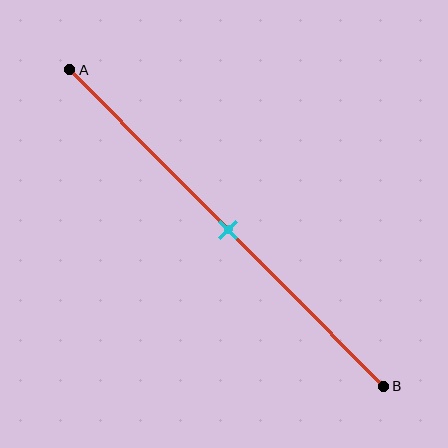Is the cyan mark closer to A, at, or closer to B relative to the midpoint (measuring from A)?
The cyan mark is approximately at the midpoint of segment AB.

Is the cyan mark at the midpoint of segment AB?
Yes, the mark is approximately at the midpoint.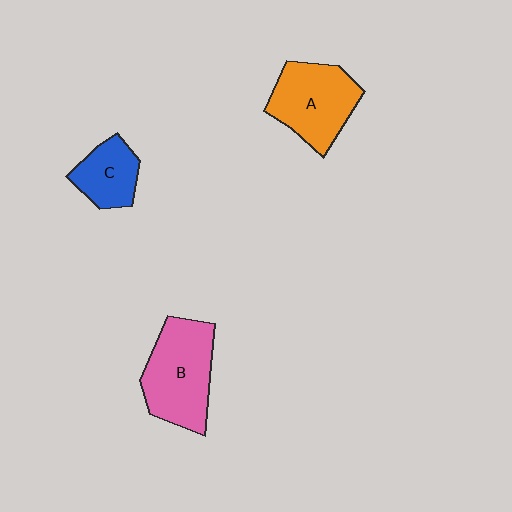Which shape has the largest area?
Shape B (pink).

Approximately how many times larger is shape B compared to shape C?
Approximately 1.8 times.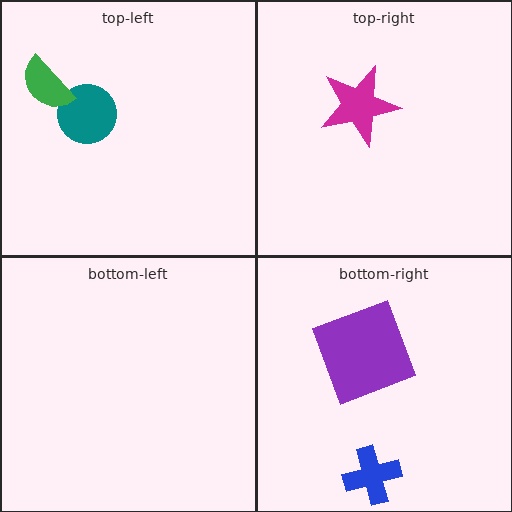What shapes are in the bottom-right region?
The blue cross, the purple square.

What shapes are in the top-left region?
The teal circle, the green semicircle.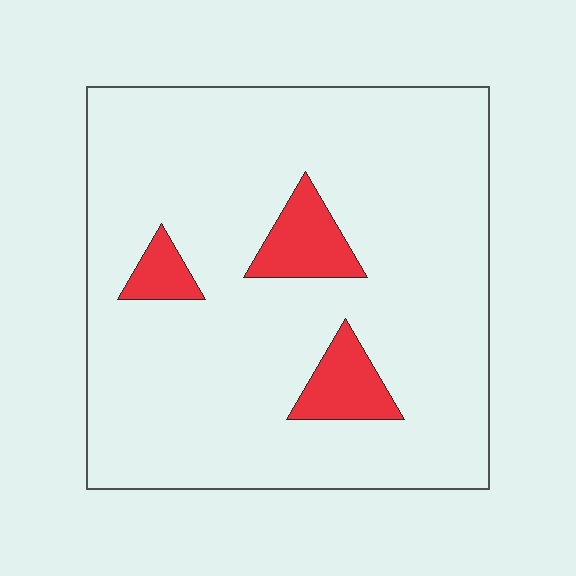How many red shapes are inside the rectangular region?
3.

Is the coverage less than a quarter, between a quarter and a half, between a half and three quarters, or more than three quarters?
Less than a quarter.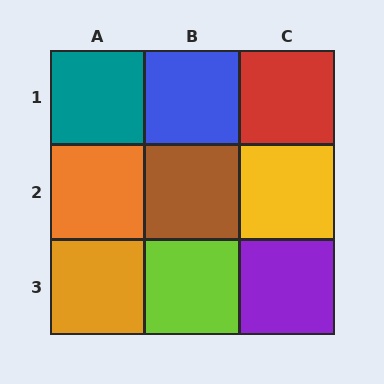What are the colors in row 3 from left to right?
Orange, lime, purple.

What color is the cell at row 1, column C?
Red.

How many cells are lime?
1 cell is lime.